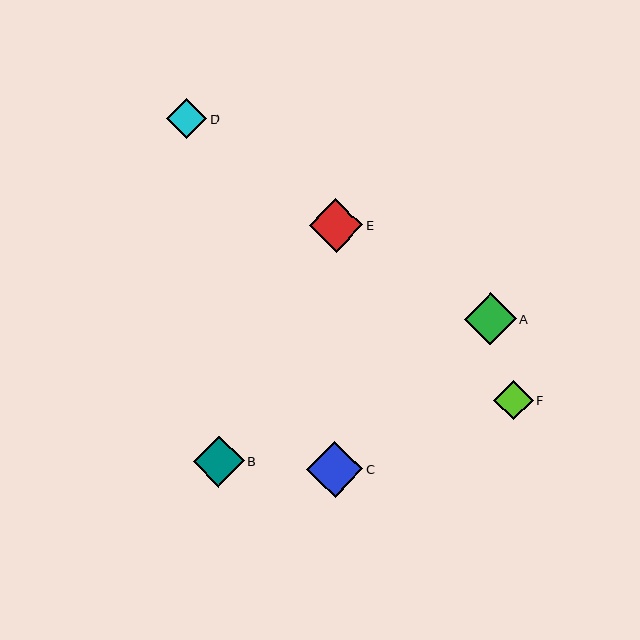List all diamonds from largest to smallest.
From largest to smallest: C, E, A, B, D, F.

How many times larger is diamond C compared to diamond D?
Diamond C is approximately 1.4 times the size of diamond D.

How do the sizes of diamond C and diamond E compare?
Diamond C and diamond E are approximately the same size.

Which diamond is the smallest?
Diamond F is the smallest with a size of approximately 40 pixels.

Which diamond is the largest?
Diamond C is the largest with a size of approximately 56 pixels.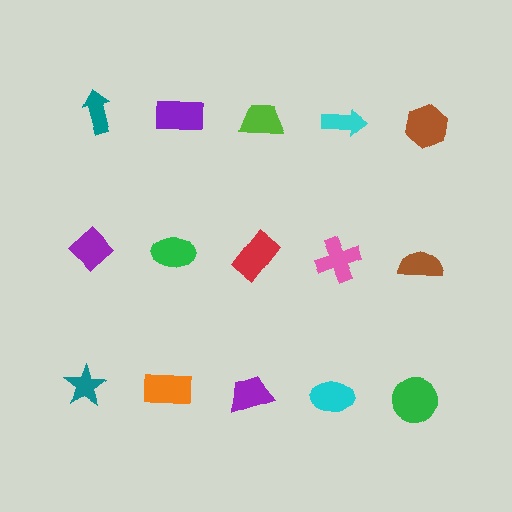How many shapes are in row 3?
5 shapes.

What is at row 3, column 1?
A teal star.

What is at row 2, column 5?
A brown semicircle.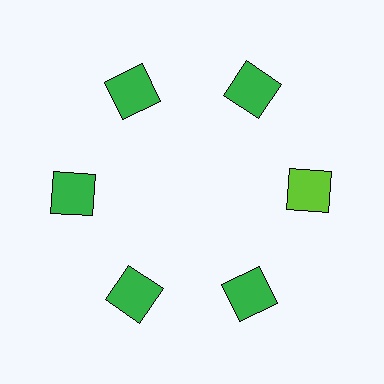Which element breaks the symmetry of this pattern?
The lime square at roughly the 3 o'clock position breaks the symmetry. All other shapes are green squares.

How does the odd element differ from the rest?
It has a different color: lime instead of green.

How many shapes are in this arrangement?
There are 6 shapes arranged in a ring pattern.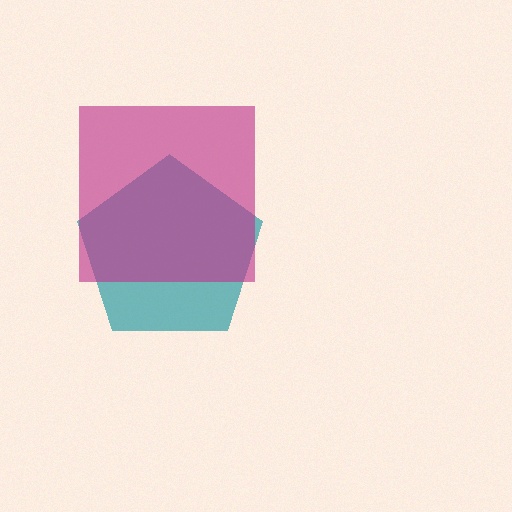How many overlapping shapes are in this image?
There are 2 overlapping shapes in the image.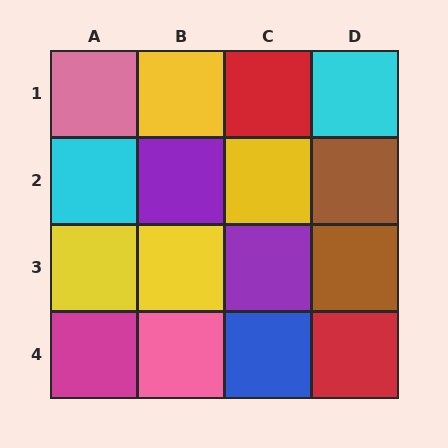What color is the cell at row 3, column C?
Purple.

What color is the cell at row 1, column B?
Yellow.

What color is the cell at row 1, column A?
Pink.